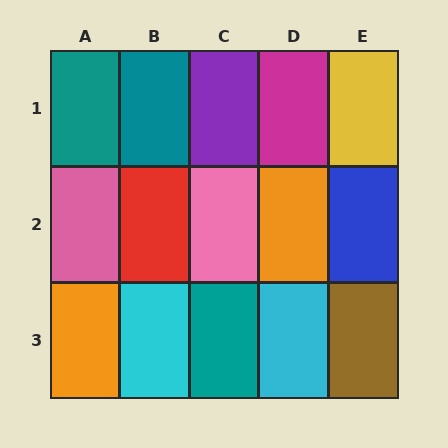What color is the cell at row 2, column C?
Pink.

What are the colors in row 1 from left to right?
Teal, teal, purple, magenta, yellow.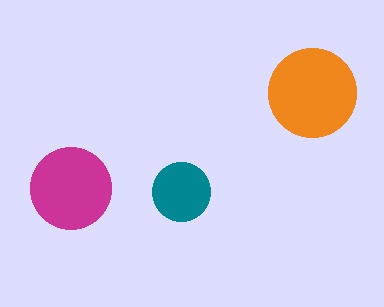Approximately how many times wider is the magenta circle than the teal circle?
About 1.5 times wider.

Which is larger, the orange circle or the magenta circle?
The orange one.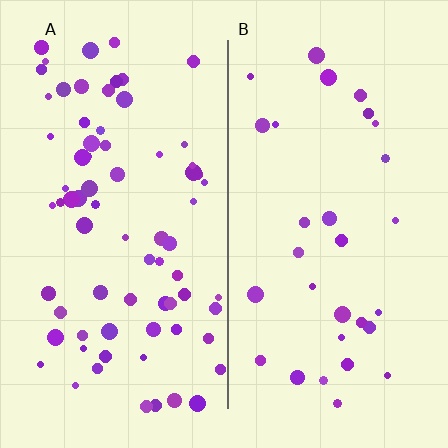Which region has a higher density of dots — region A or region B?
A (the left).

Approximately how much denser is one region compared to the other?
Approximately 2.4× — region A over region B.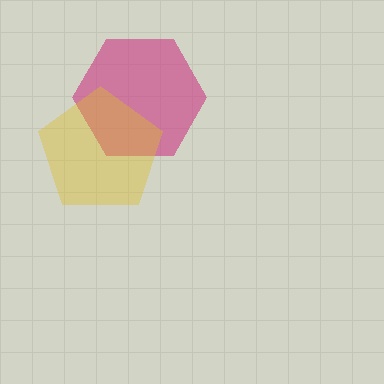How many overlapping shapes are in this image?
There are 2 overlapping shapes in the image.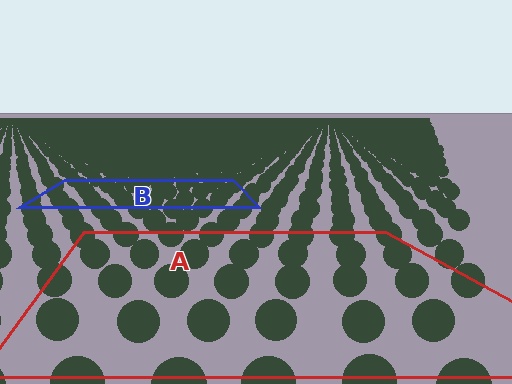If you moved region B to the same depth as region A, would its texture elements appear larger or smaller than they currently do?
They would appear larger. At a closer depth, the same texture elements are projected at a bigger on-screen size.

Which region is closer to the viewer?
Region A is closer. The texture elements there are larger and more spread out.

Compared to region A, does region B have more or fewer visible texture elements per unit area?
Region B has more texture elements per unit area — they are packed more densely because it is farther away.